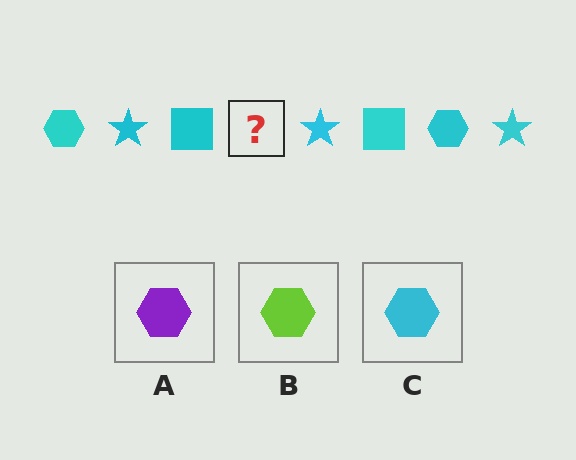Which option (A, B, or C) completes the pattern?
C.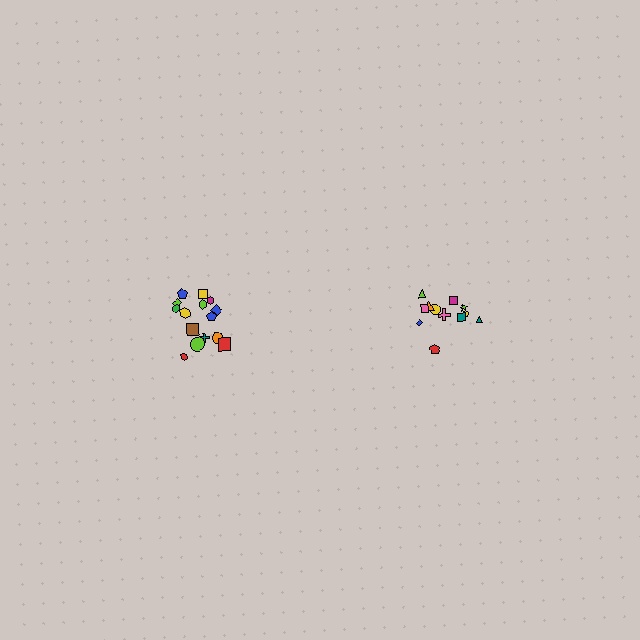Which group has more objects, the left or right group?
The left group.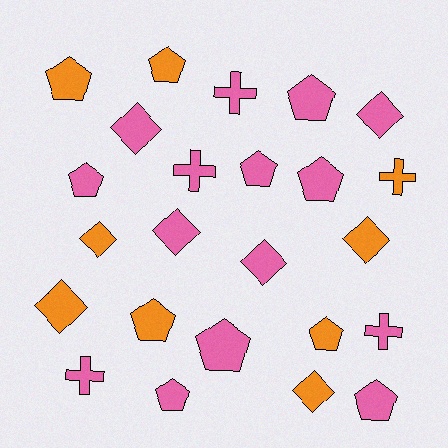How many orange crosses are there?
There is 1 orange cross.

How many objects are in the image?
There are 24 objects.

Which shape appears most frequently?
Pentagon, with 11 objects.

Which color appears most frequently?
Pink, with 15 objects.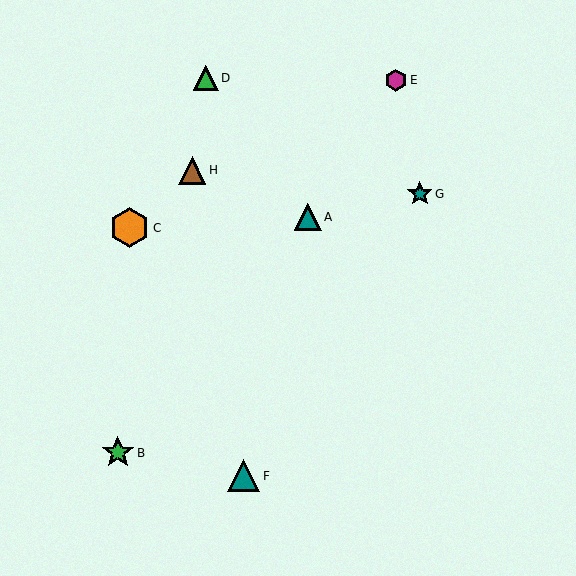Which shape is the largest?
The orange hexagon (labeled C) is the largest.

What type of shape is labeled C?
Shape C is an orange hexagon.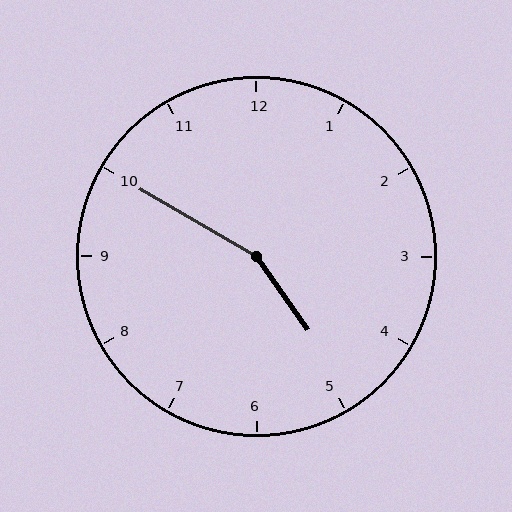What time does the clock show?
4:50.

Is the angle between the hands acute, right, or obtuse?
It is obtuse.